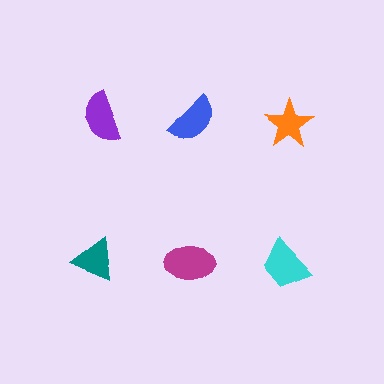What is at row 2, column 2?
A magenta ellipse.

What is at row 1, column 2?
A blue semicircle.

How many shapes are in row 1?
3 shapes.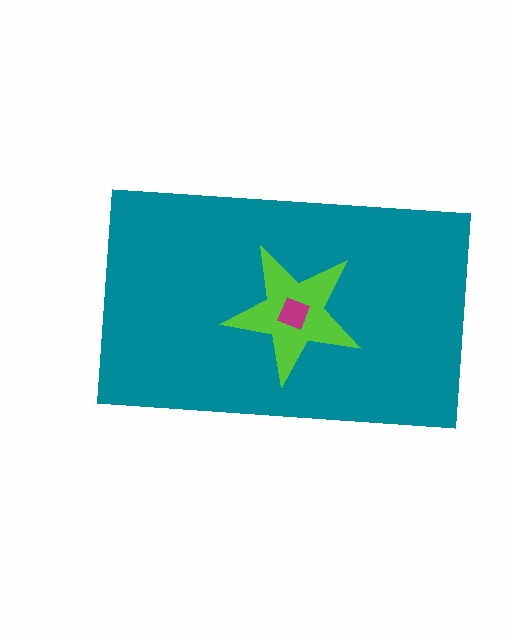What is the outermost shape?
The teal rectangle.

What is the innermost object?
The magenta square.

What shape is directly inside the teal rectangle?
The lime star.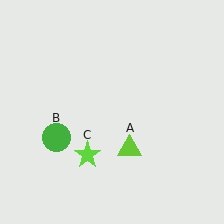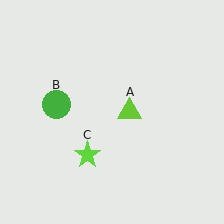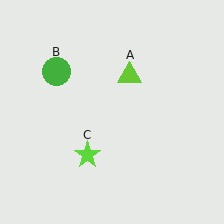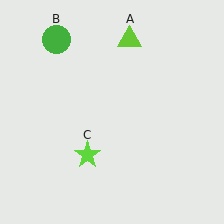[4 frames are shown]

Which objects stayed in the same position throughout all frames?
Lime star (object C) remained stationary.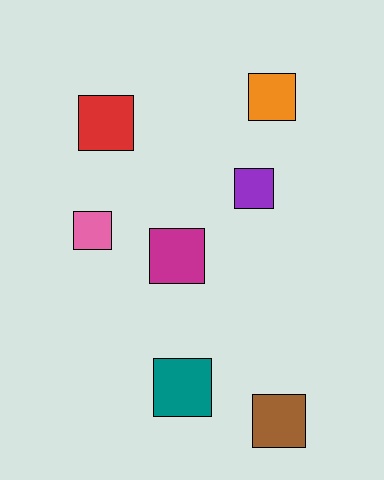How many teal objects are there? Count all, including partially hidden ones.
There is 1 teal object.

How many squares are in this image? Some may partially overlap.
There are 7 squares.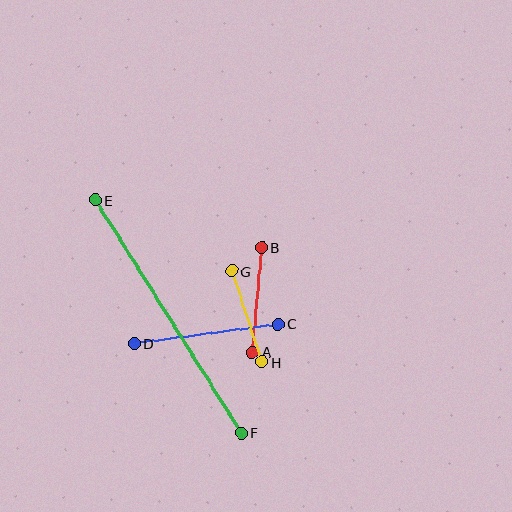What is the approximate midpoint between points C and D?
The midpoint is at approximately (206, 334) pixels.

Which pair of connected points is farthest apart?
Points E and F are farthest apart.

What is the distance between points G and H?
The distance is approximately 96 pixels.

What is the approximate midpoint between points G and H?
The midpoint is at approximately (247, 317) pixels.